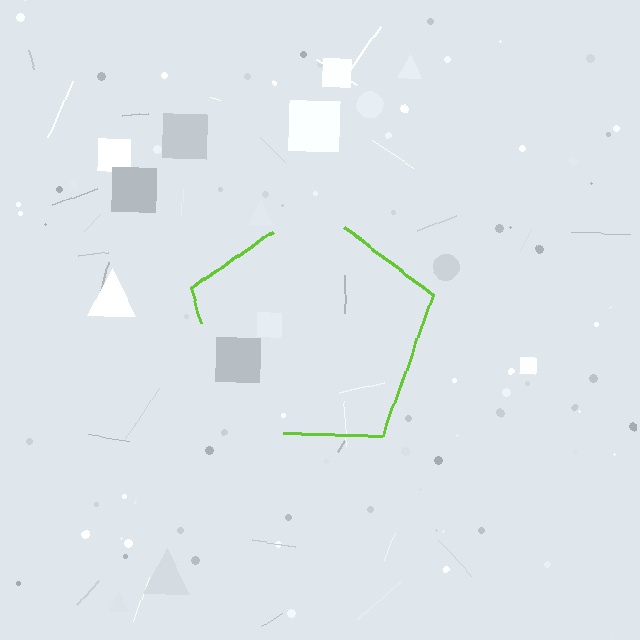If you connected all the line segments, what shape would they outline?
They would outline a pentagon.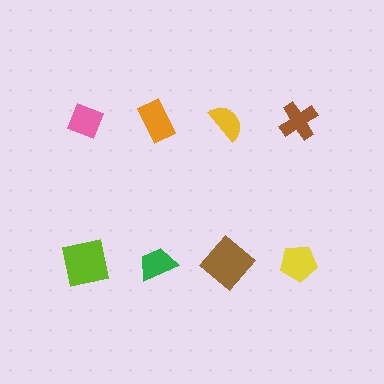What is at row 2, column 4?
A yellow pentagon.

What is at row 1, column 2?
An orange rectangle.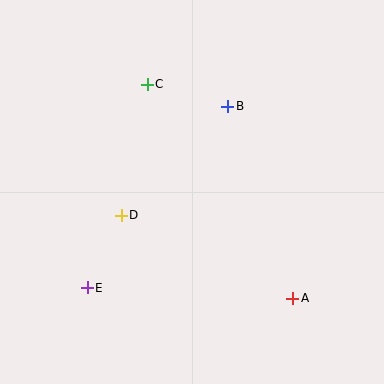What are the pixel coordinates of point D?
Point D is at (121, 215).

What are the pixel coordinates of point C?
Point C is at (147, 84).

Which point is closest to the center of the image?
Point D at (121, 215) is closest to the center.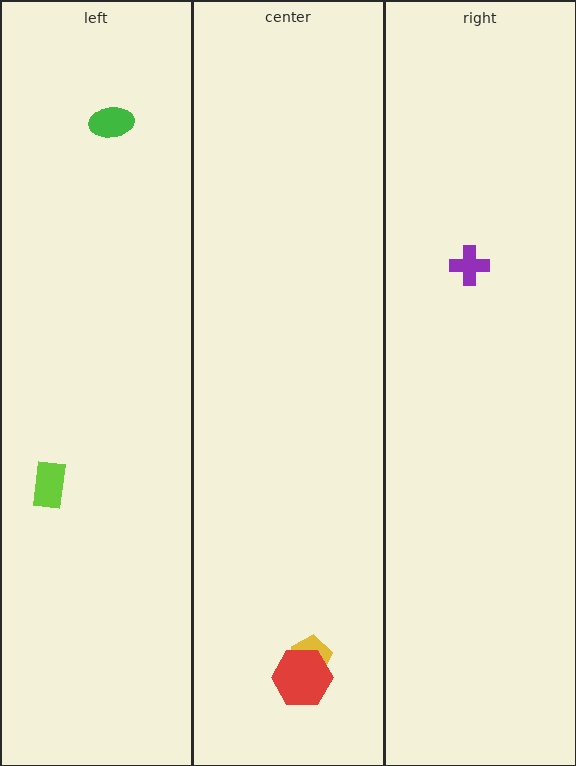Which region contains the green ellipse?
The left region.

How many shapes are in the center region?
2.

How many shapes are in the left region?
2.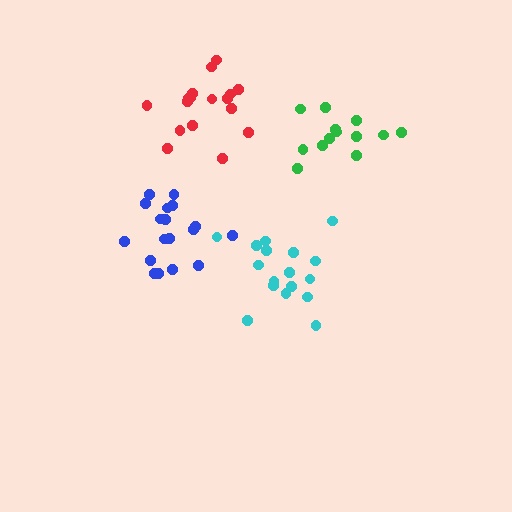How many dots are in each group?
Group 1: 13 dots, Group 2: 18 dots, Group 3: 18 dots, Group 4: 17 dots (66 total).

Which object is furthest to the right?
The green cluster is rightmost.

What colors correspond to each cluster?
The clusters are colored: green, red, blue, cyan.